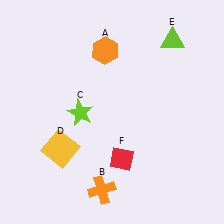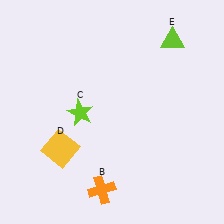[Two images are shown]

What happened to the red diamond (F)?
The red diamond (F) was removed in Image 2. It was in the bottom-right area of Image 1.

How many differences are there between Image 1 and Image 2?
There are 2 differences between the two images.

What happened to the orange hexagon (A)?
The orange hexagon (A) was removed in Image 2. It was in the top-left area of Image 1.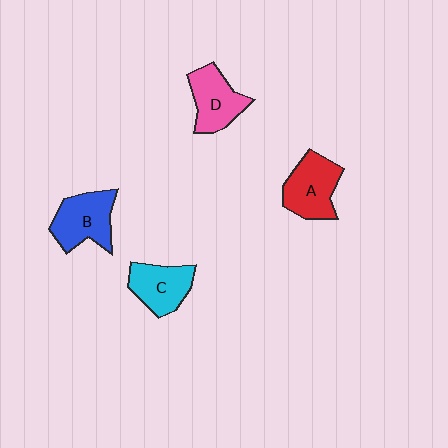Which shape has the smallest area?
Shape C (cyan).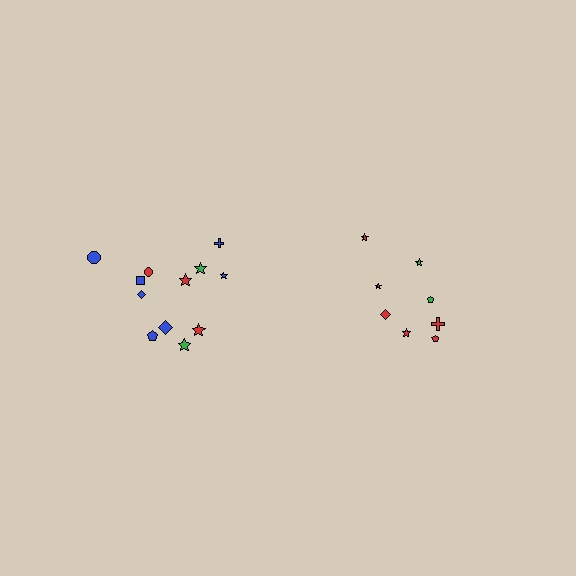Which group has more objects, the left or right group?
The left group.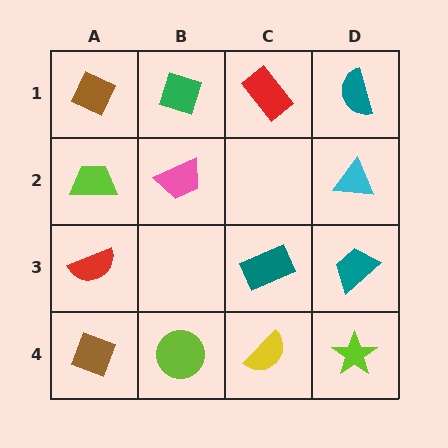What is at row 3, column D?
A teal trapezoid.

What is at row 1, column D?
A teal semicircle.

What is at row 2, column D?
A cyan triangle.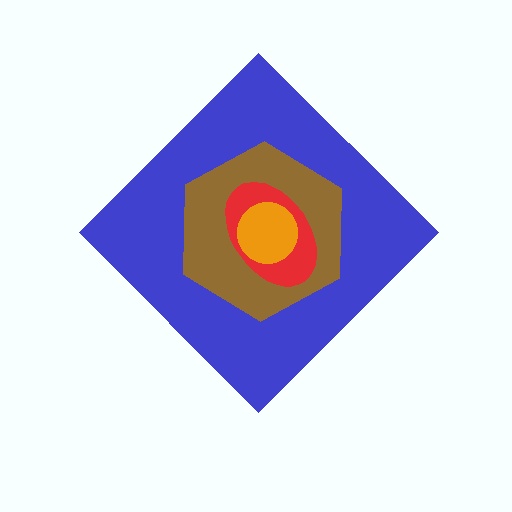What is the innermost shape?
The orange circle.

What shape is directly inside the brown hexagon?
The red ellipse.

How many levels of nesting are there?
4.